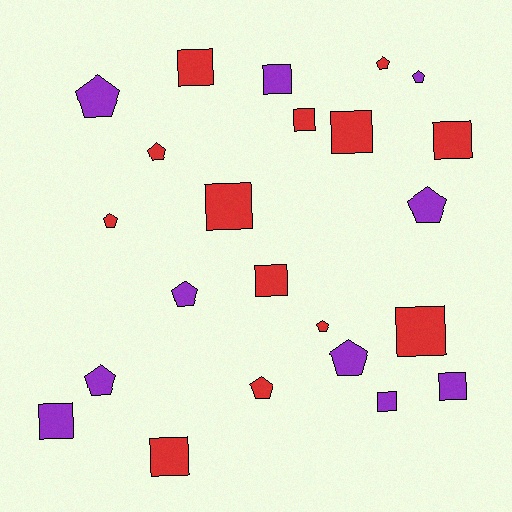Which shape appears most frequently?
Square, with 12 objects.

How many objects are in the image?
There are 23 objects.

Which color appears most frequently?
Red, with 13 objects.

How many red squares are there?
There are 8 red squares.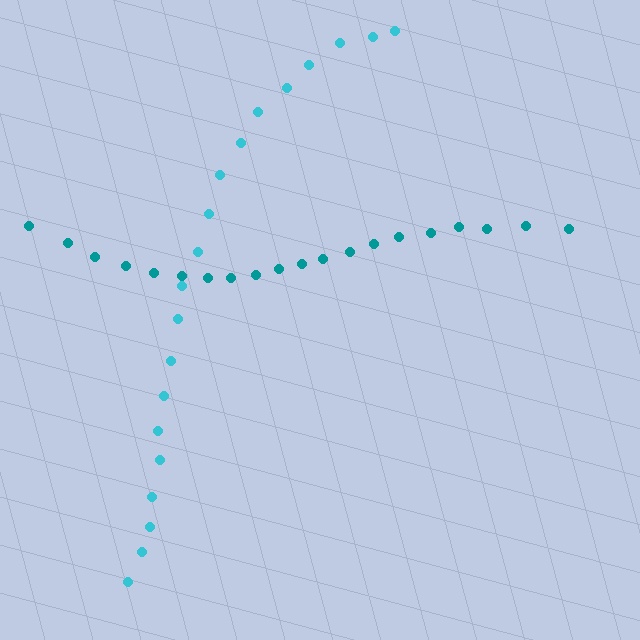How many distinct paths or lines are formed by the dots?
There are 2 distinct paths.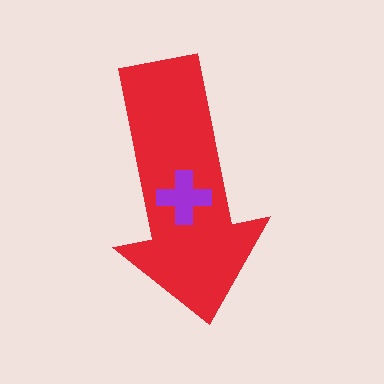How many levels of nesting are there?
2.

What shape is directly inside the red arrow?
The purple cross.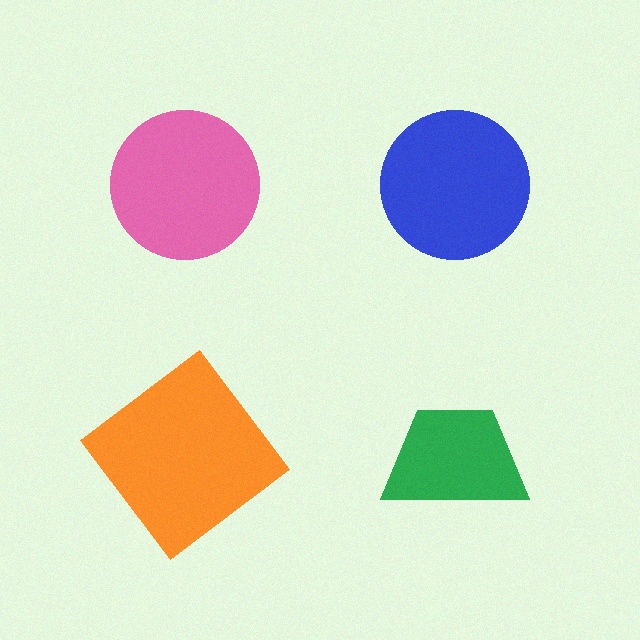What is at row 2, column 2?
A green trapezoid.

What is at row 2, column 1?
An orange diamond.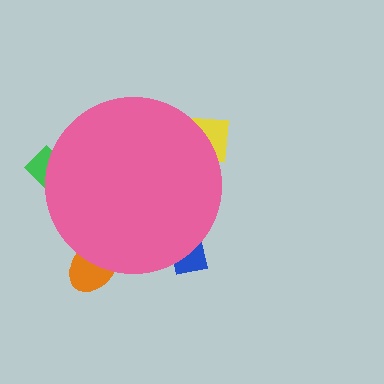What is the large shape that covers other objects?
A pink circle.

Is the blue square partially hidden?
Yes, the blue square is partially hidden behind the pink circle.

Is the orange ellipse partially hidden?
Yes, the orange ellipse is partially hidden behind the pink circle.